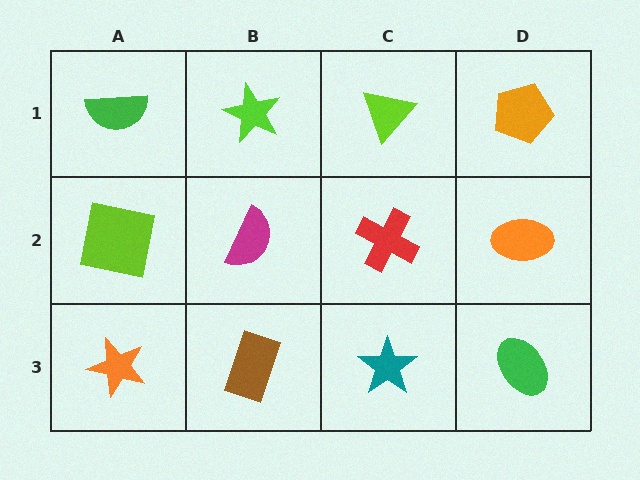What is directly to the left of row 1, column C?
A lime star.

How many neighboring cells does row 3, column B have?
3.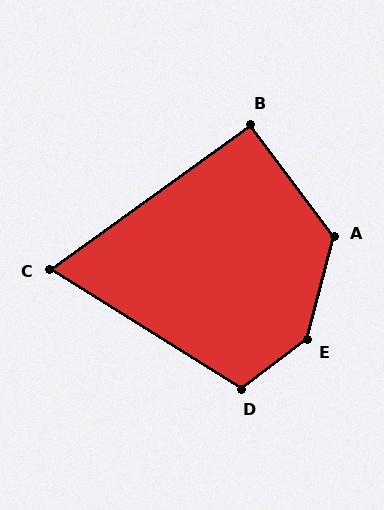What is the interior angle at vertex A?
Approximately 129 degrees (obtuse).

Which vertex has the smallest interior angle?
C, at approximately 68 degrees.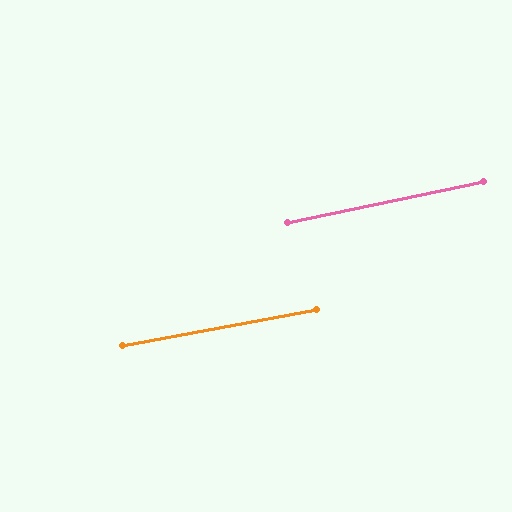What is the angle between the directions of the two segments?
Approximately 1 degree.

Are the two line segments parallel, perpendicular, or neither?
Parallel — their directions differ by only 1.1°.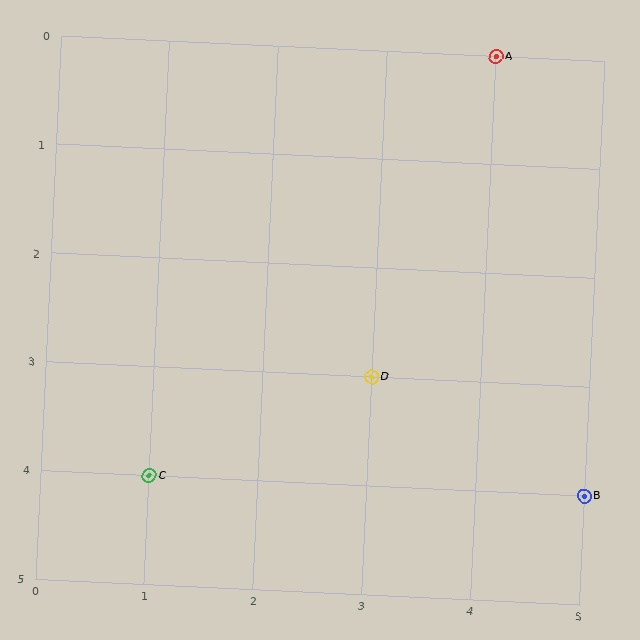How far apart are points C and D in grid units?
Points C and D are 2 columns and 1 row apart (about 2.2 grid units diagonally).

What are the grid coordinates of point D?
Point D is at grid coordinates (3, 3).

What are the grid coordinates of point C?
Point C is at grid coordinates (1, 4).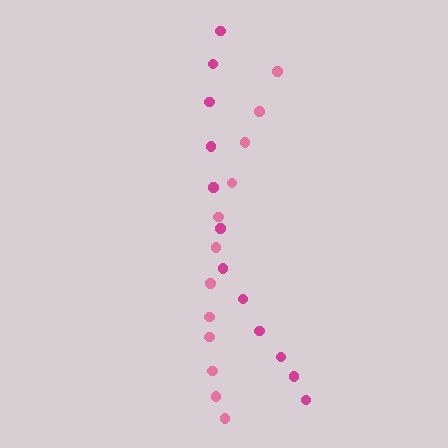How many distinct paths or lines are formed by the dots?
There are 2 distinct paths.